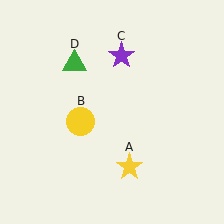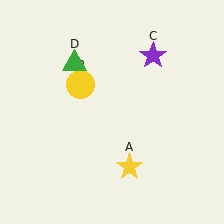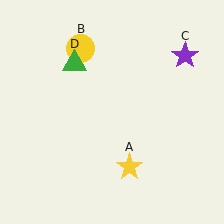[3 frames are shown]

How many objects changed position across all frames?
2 objects changed position: yellow circle (object B), purple star (object C).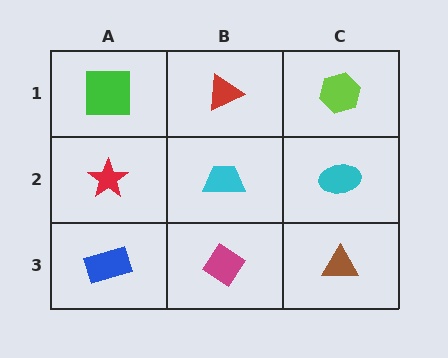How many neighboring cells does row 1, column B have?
3.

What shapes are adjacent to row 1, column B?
A cyan trapezoid (row 2, column B), a green square (row 1, column A), a lime hexagon (row 1, column C).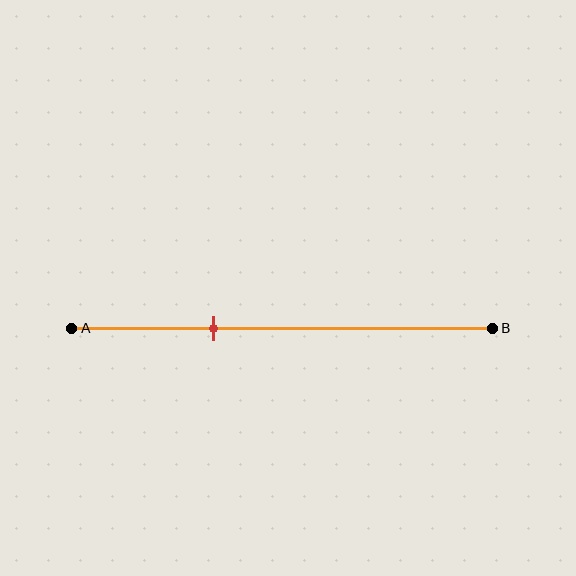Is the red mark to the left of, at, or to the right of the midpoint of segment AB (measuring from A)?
The red mark is to the left of the midpoint of segment AB.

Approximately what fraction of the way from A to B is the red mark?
The red mark is approximately 35% of the way from A to B.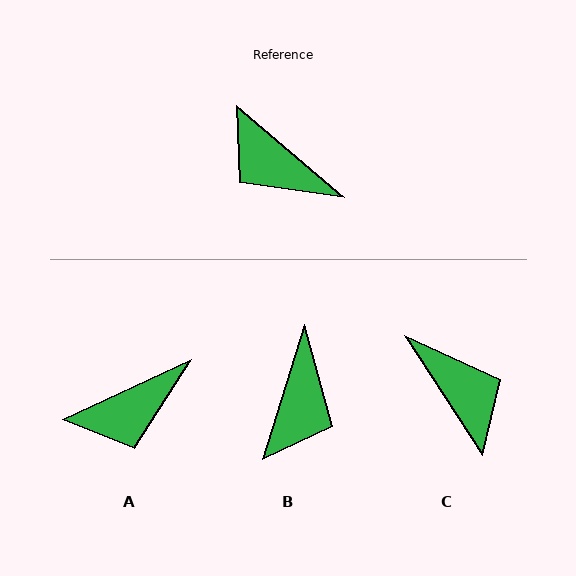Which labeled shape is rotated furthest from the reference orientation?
C, about 163 degrees away.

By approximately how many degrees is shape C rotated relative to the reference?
Approximately 163 degrees counter-clockwise.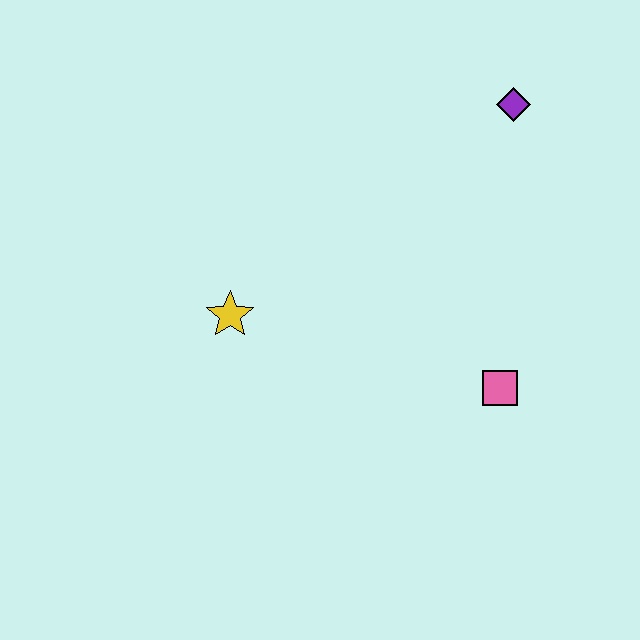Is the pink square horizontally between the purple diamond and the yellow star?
Yes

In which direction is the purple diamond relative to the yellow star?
The purple diamond is to the right of the yellow star.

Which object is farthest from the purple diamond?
The yellow star is farthest from the purple diamond.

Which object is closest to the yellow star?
The pink square is closest to the yellow star.